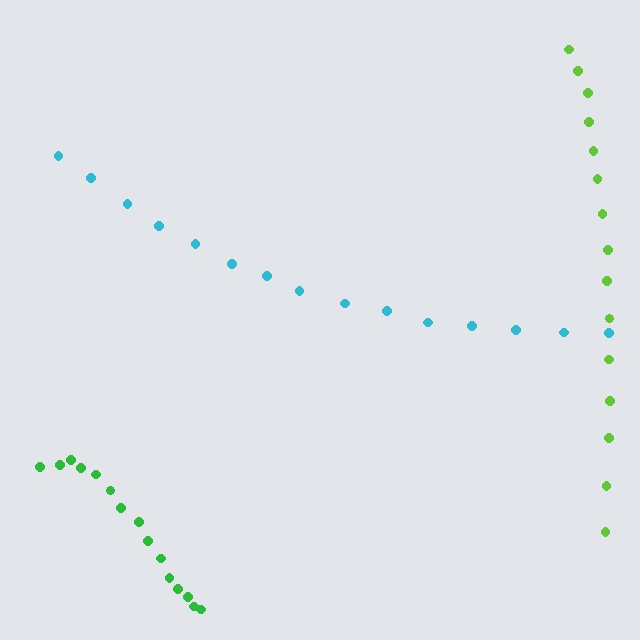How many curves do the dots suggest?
There are 3 distinct paths.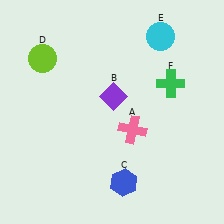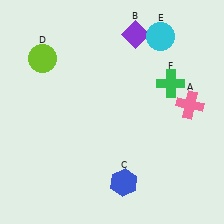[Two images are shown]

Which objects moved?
The objects that moved are: the pink cross (A), the purple diamond (B).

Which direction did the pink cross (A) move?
The pink cross (A) moved right.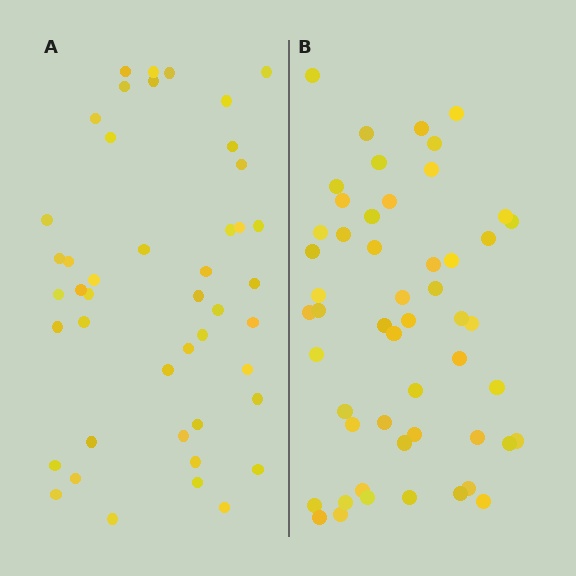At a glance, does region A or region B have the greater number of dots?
Region B (the right region) has more dots.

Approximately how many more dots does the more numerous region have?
Region B has roughly 8 or so more dots than region A.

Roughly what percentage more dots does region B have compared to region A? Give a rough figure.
About 15% more.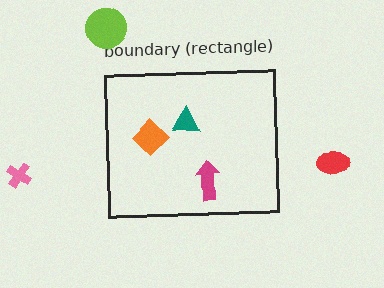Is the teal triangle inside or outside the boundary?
Inside.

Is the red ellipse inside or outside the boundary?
Outside.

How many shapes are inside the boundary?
3 inside, 3 outside.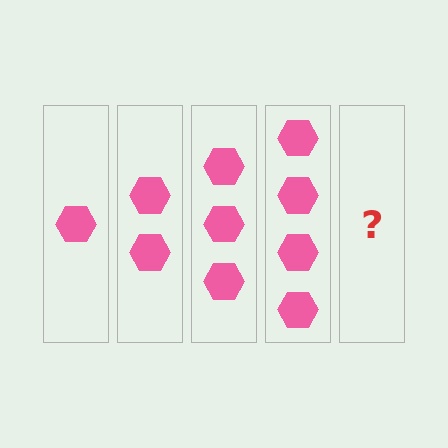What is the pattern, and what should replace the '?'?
The pattern is that each step adds one more hexagon. The '?' should be 5 hexagons.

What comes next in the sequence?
The next element should be 5 hexagons.